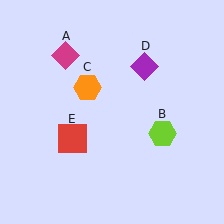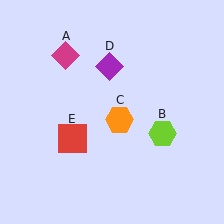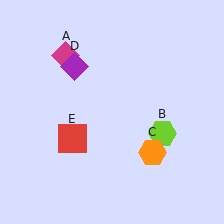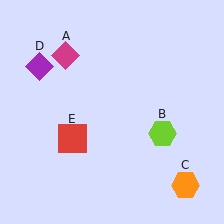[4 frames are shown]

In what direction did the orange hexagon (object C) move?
The orange hexagon (object C) moved down and to the right.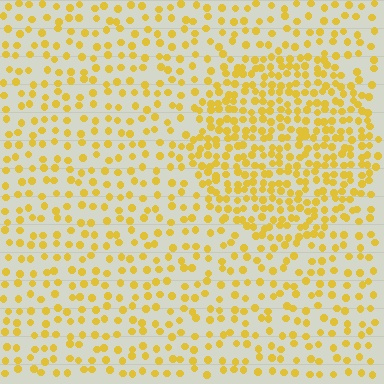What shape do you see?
I see a circle.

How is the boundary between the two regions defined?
The boundary is defined by a change in element density (approximately 2.0x ratio). All elements are the same color, size, and shape.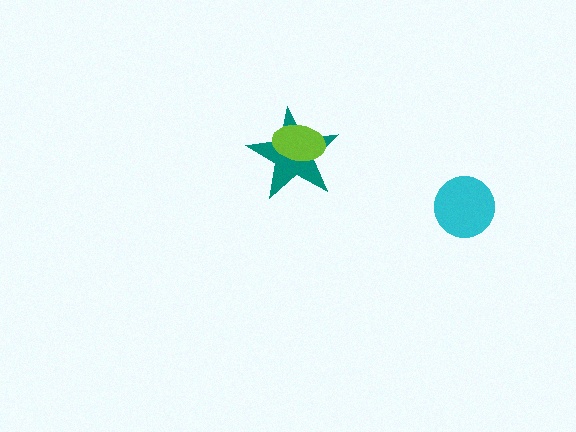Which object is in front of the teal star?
The lime ellipse is in front of the teal star.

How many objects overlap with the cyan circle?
0 objects overlap with the cyan circle.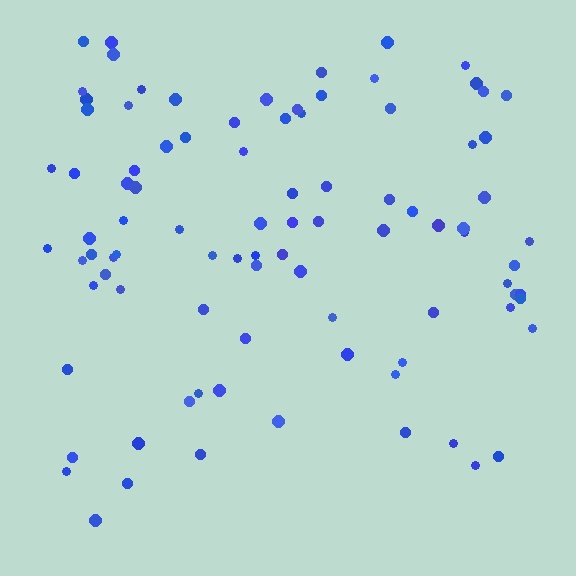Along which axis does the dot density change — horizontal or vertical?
Vertical.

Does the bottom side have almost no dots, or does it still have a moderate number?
Still a moderate number, just noticeably fewer than the top.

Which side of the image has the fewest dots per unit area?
The bottom.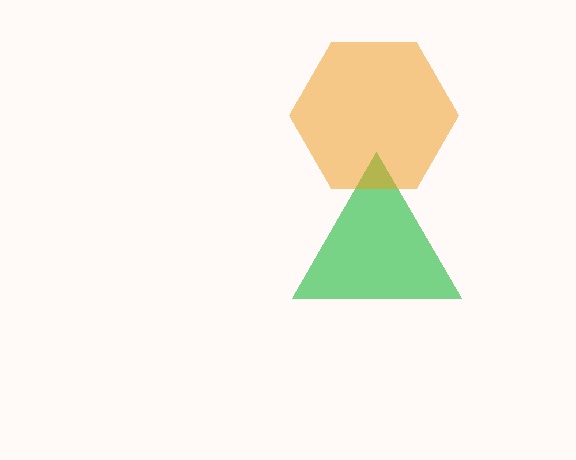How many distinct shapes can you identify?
There are 2 distinct shapes: a green triangle, an orange hexagon.